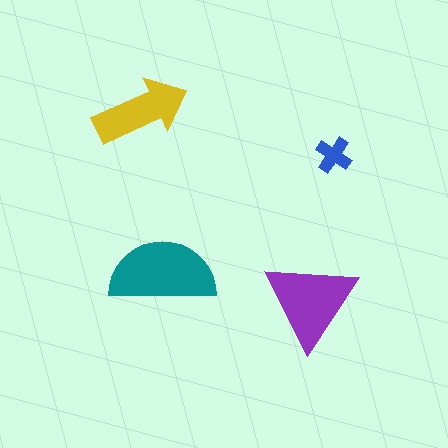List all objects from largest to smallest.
The teal semicircle, the purple triangle, the yellow arrow, the blue cross.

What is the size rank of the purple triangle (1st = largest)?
2nd.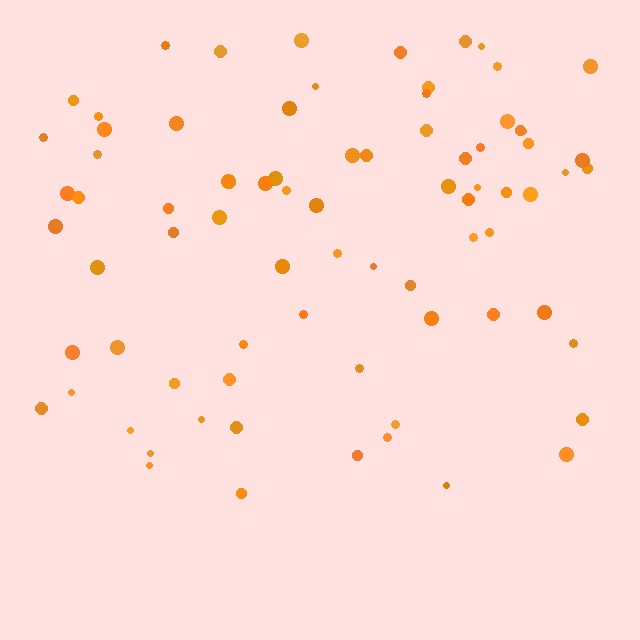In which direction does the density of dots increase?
From bottom to top, with the top side densest.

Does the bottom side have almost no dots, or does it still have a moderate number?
Still a moderate number, just noticeably fewer than the top.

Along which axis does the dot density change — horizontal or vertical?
Vertical.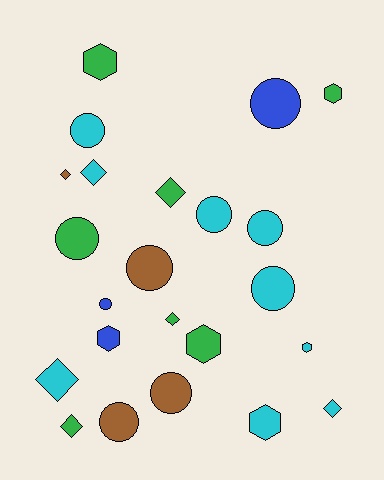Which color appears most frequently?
Cyan, with 9 objects.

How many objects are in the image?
There are 23 objects.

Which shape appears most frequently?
Circle, with 10 objects.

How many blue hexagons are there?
There is 1 blue hexagon.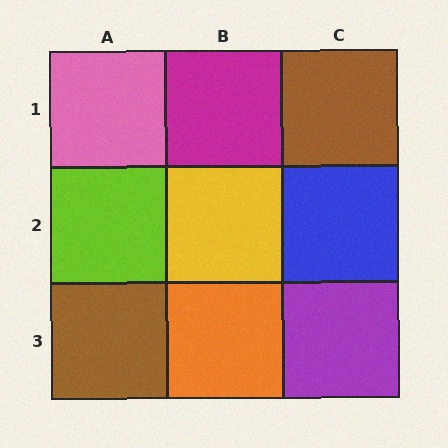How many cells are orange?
1 cell is orange.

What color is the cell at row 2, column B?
Yellow.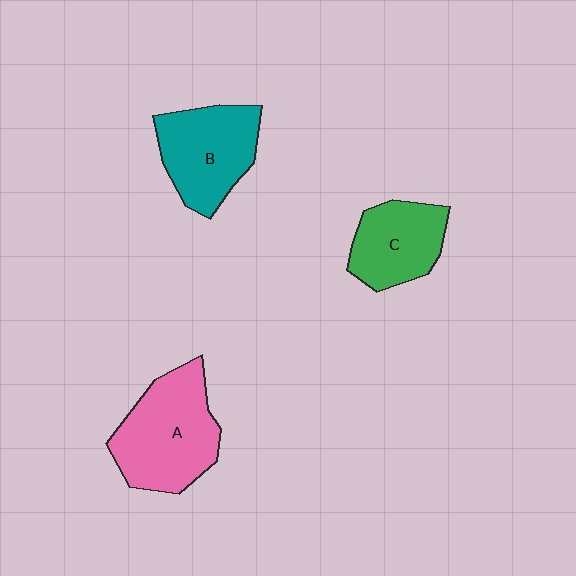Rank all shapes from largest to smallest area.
From largest to smallest: A (pink), B (teal), C (green).